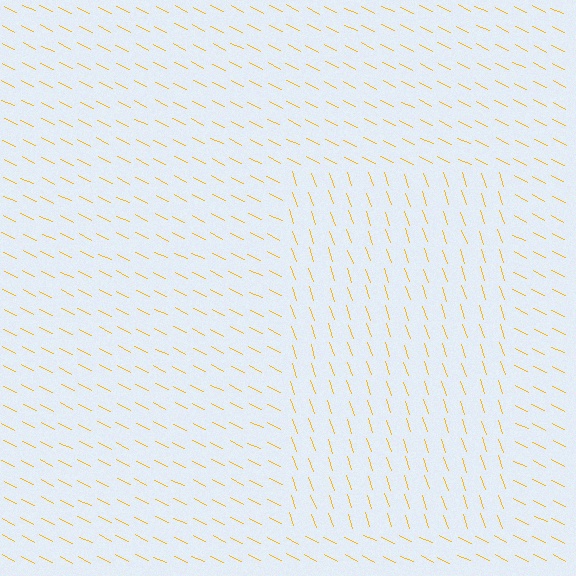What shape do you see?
I see a rectangle.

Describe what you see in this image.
The image is filled with small yellow line segments. A rectangle region in the image has lines oriented differently from the surrounding lines, creating a visible texture boundary.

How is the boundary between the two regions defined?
The boundary is defined purely by a change in line orientation (approximately 45 degrees difference). All lines are the same color and thickness.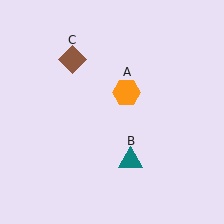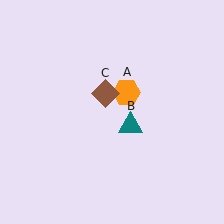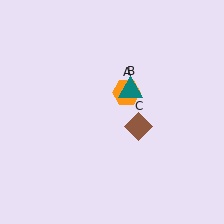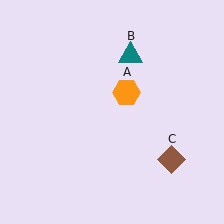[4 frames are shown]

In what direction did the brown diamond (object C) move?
The brown diamond (object C) moved down and to the right.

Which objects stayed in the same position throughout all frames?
Orange hexagon (object A) remained stationary.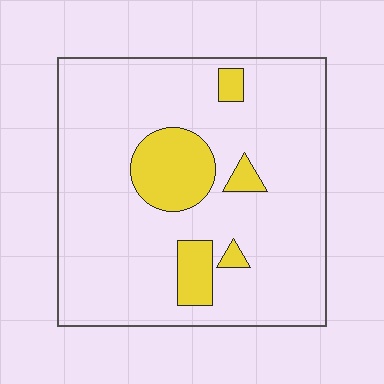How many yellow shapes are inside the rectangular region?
5.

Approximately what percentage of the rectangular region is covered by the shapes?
Approximately 15%.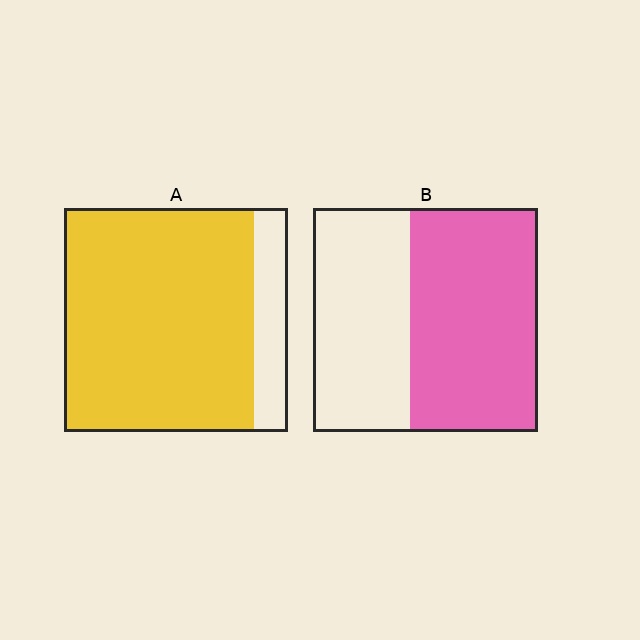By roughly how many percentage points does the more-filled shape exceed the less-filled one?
By roughly 30 percentage points (A over B).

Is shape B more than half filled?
Yes.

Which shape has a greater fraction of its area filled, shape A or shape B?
Shape A.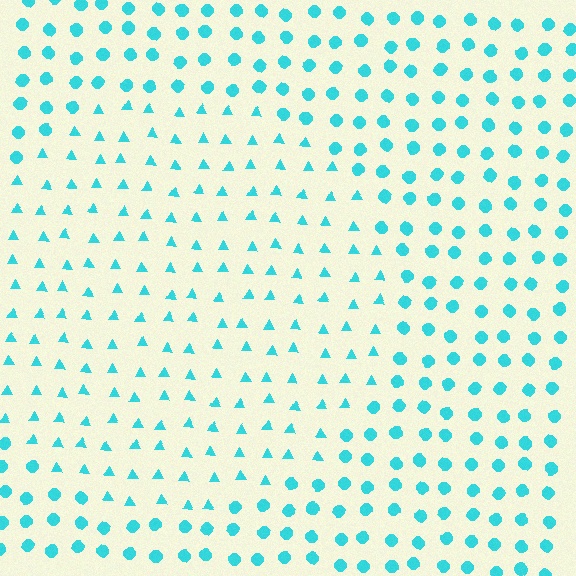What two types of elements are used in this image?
The image uses triangles inside the circle region and circles outside it.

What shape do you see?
I see a circle.